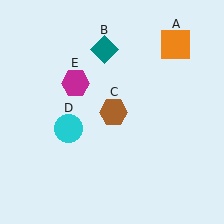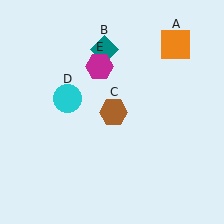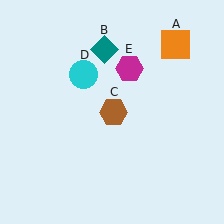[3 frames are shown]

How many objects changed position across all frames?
2 objects changed position: cyan circle (object D), magenta hexagon (object E).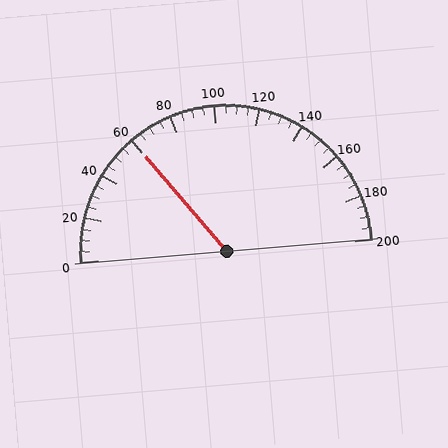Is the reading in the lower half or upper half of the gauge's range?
The reading is in the lower half of the range (0 to 200).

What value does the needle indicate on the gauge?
The needle indicates approximately 60.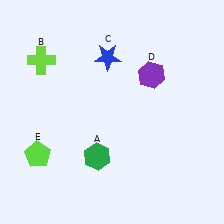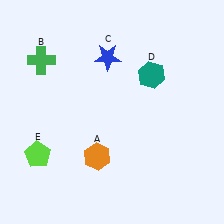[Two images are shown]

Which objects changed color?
A changed from green to orange. B changed from lime to green. D changed from purple to teal.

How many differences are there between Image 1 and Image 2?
There are 3 differences between the two images.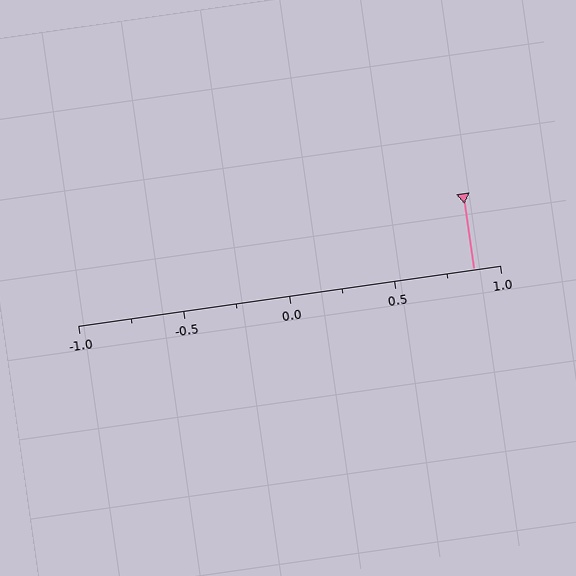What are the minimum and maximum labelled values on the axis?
The axis runs from -1.0 to 1.0.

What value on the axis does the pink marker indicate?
The marker indicates approximately 0.88.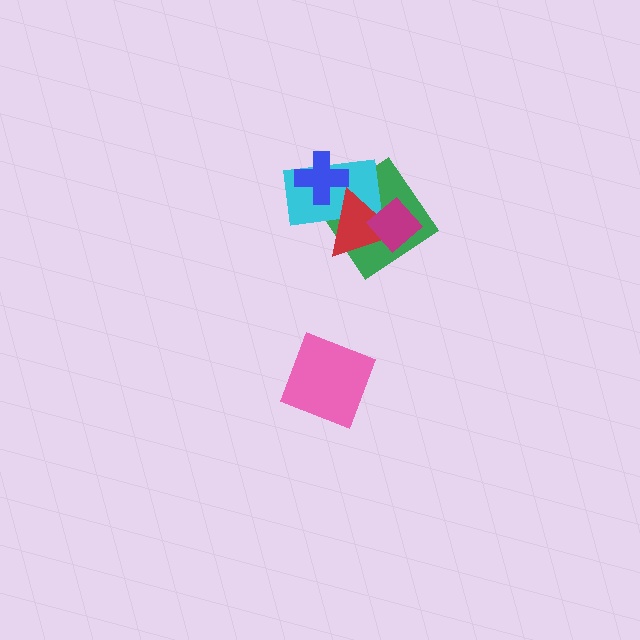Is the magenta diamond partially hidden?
No, no other shape covers it.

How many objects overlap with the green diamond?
3 objects overlap with the green diamond.